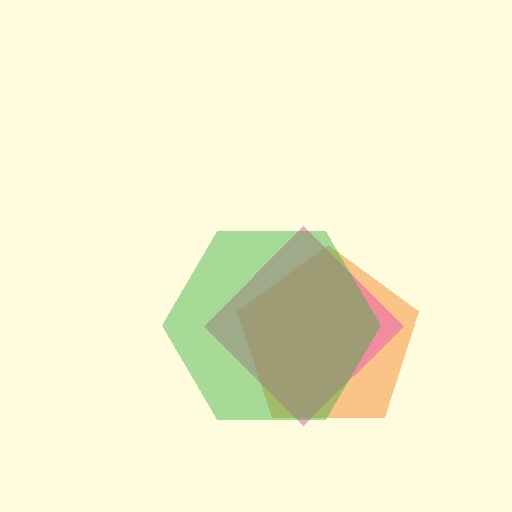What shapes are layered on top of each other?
The layered shapes are: an orange pentagon, a pink diamond, a green hexagon.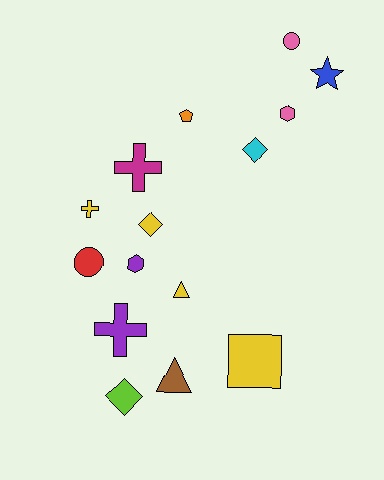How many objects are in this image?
There are 15 objects.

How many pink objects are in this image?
There are 2 pink objects.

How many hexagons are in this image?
There are 2 hexagons.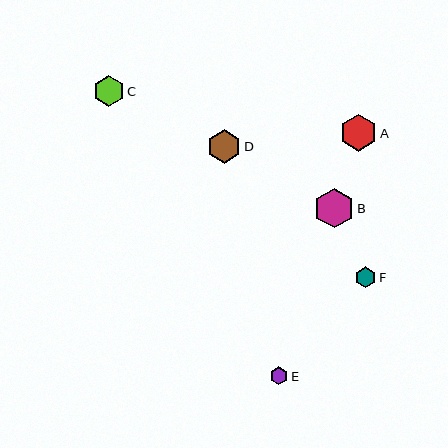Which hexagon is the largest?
Hexagon B is the largest with a size of approximately 40 pixels.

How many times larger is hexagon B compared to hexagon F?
Hexagon B is approximately 1.9 times the size of hexagon F.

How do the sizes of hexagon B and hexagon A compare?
Hexagon B and hexagon A are approximately the same size.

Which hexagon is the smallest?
Hexagon E is the smallest with a size of approximately 18 pixels.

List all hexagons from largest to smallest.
From largest to smallest: B, A, D, C, F, E.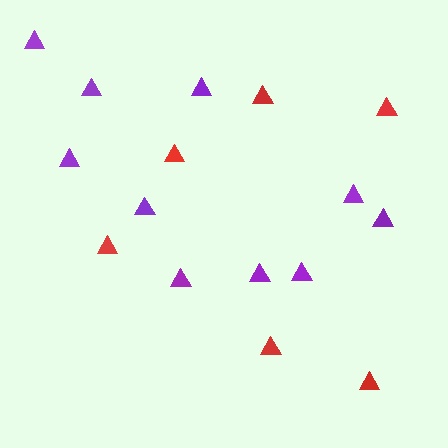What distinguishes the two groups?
There are 2 groups: one group of purple triangles (10) and one group of red triangles (6).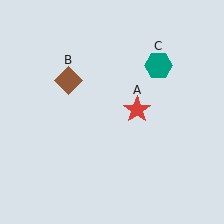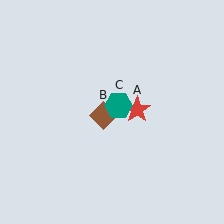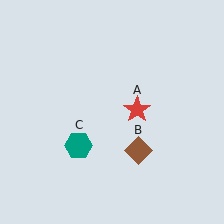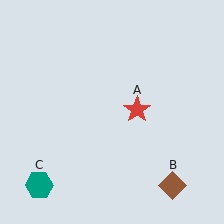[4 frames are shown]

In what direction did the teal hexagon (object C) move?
The teal hexagon (object C) moved down and to the left.